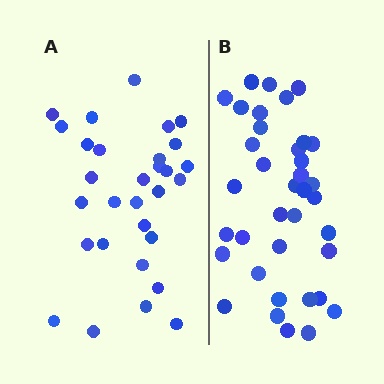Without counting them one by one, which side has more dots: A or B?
Region B (the right region) has more dots.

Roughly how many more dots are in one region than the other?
Region B has roughly 8 or so more dots than region A.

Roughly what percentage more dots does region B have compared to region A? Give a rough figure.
About 25% more.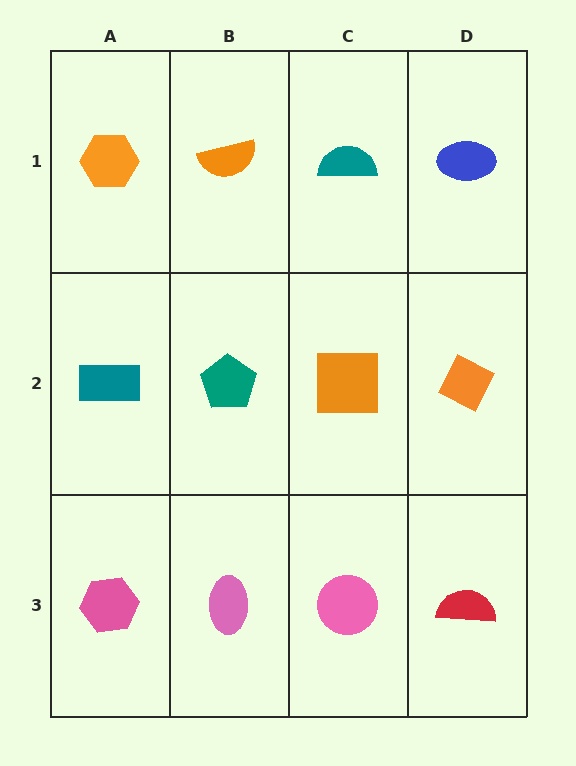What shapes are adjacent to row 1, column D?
An orange diamond (row 2, column D), a teal semicircle (row 1, column C).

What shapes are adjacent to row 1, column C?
An orange square (row 2, column C), an orange semicircle (row 1, column B), a blue ellipse (row 1, column D).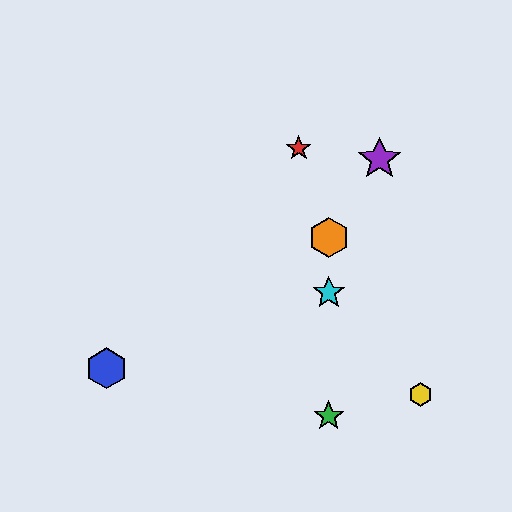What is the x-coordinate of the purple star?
The purple star is at x≈380.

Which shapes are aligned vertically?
The green star, the orange hexagon, the cyan star are aligned vertically.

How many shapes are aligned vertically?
3 shapes (the green star, the orange hexagon, the cyan star) are aligned vertically.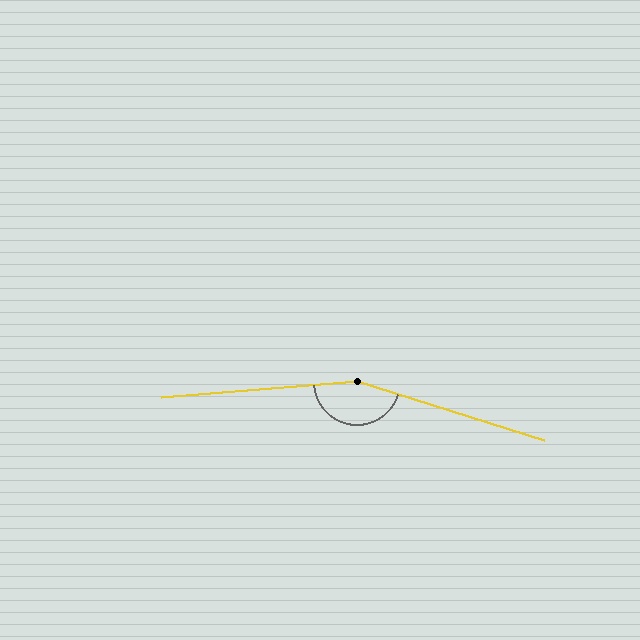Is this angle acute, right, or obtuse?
It is obtuse.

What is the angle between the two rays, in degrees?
Approximately 158 degrees.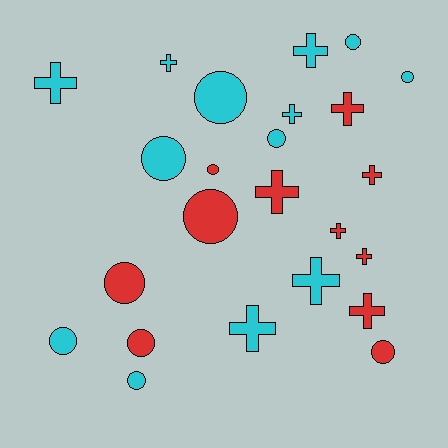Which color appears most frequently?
Cyan, with 13 objects.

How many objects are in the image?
There are 24 objects.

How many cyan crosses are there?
There are 6 cyan crosses.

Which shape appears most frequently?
Cross, with 12 objects.